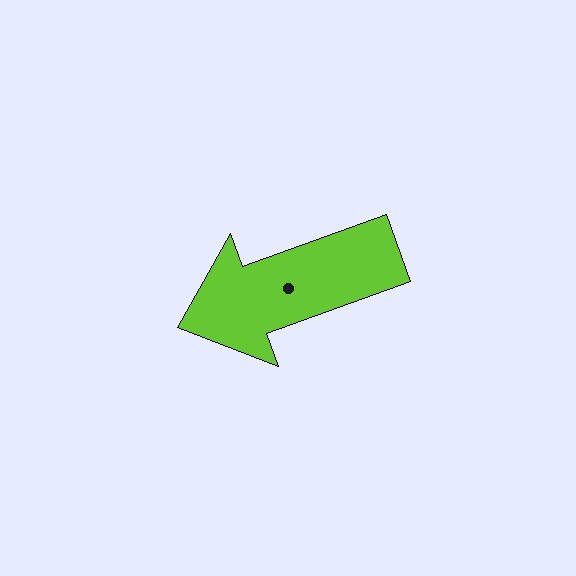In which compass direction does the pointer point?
West.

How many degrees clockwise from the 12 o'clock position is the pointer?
Approximately 250 degrees.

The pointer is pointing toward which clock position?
Roughly 8 o'clock.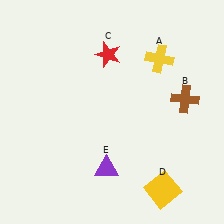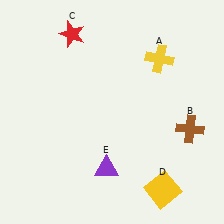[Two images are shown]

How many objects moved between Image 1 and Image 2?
2 objects moved between the two images.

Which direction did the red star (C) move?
The red star (C) moved left.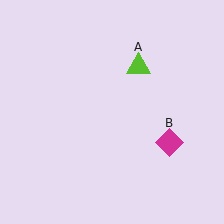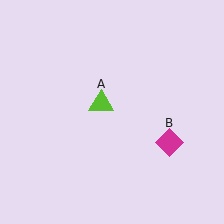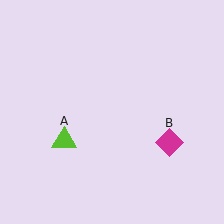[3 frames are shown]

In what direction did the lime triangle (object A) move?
The lime triangle (object A) moved down and to the left.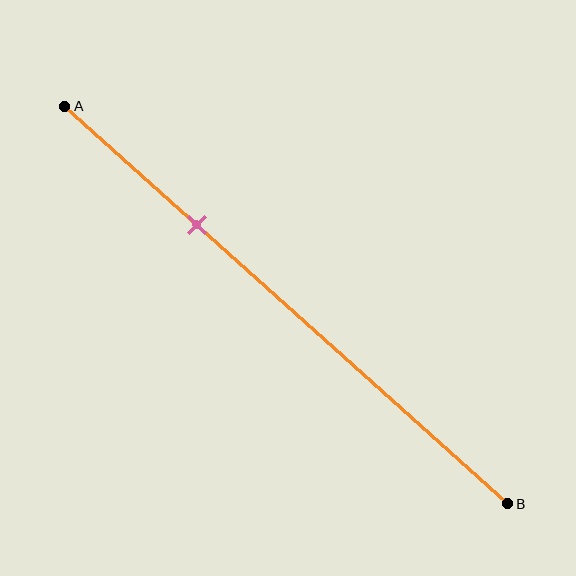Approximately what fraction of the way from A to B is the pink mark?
The pink mark is approximately 30% of the way from A to B.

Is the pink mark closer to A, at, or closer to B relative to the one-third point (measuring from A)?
The pink mark is closer to point A than the one-third point of segment AB.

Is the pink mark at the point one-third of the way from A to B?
No, the mark is at about 30% from A, not at the 33% one-third point.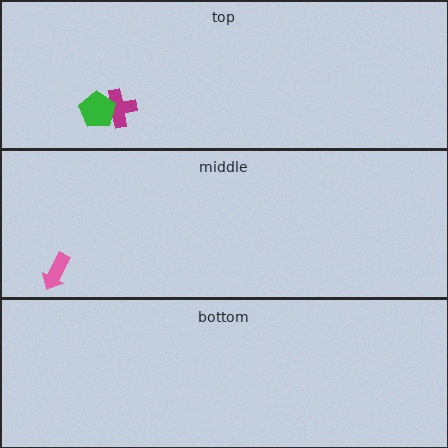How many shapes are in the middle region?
1.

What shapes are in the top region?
The magenta cross, the green pentagon.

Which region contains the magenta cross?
The top region.